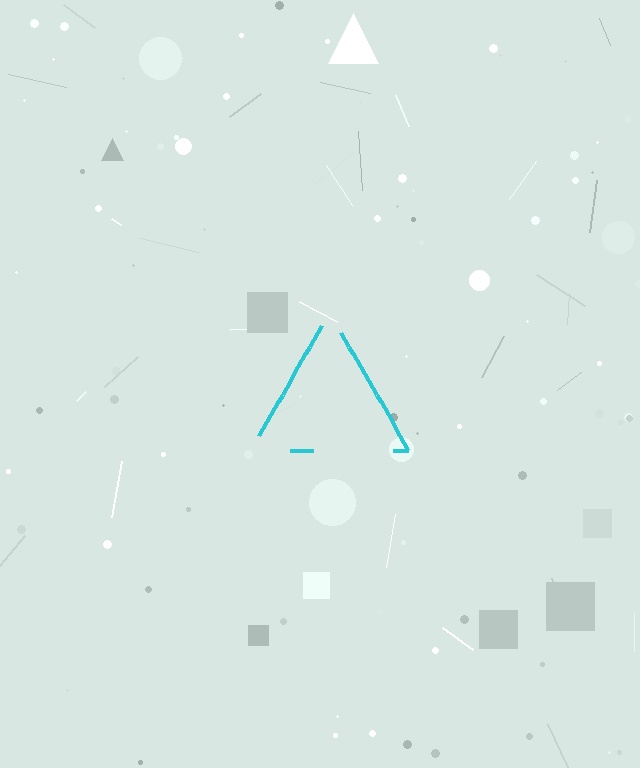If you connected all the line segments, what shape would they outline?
They would outline a triangle.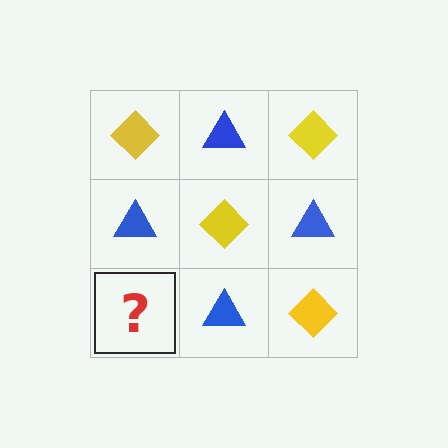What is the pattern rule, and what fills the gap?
The rule is that it alternates yellow diamond and blue triangle in a checkerboard pattern. The gap should be filled with a yellow diamond.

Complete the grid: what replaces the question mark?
The question mark should be replaced with a yellow diamond.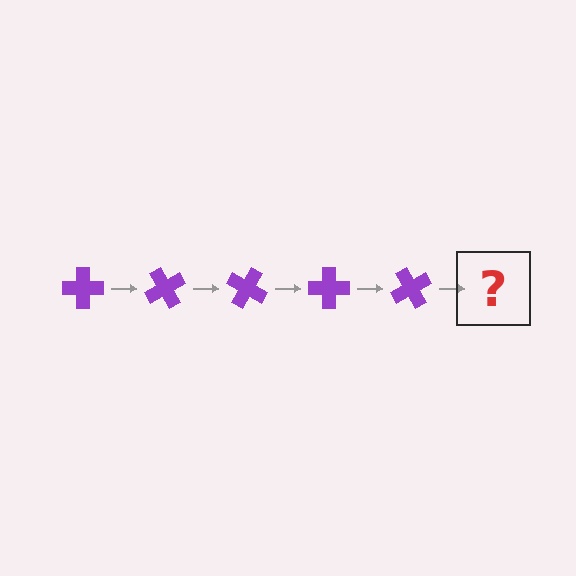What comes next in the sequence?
The next element should be a purple cross rotated 300 degrees.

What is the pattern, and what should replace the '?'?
The pattern is that the cross rotates 60 degrees each step. The '?' should be a purple cross rotated 300 degrees.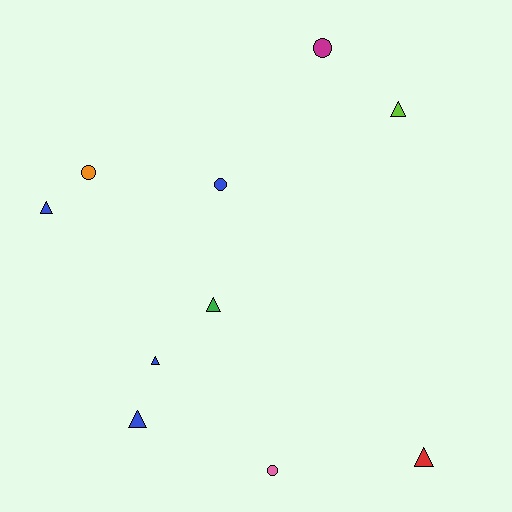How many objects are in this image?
There are 10 objects.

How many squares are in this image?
There are no squares.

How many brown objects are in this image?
There are no brown objects.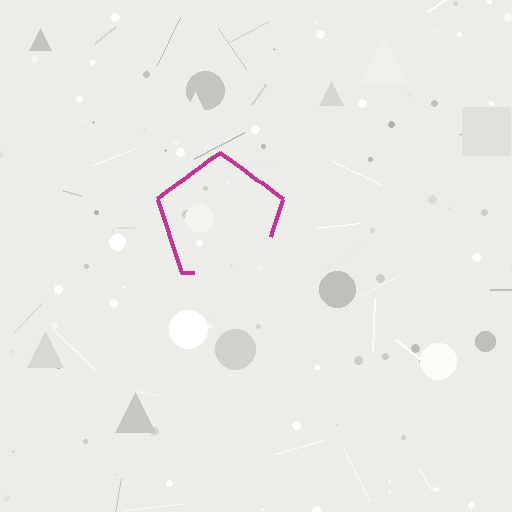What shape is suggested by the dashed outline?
The dashed outline suggests a pentagon.